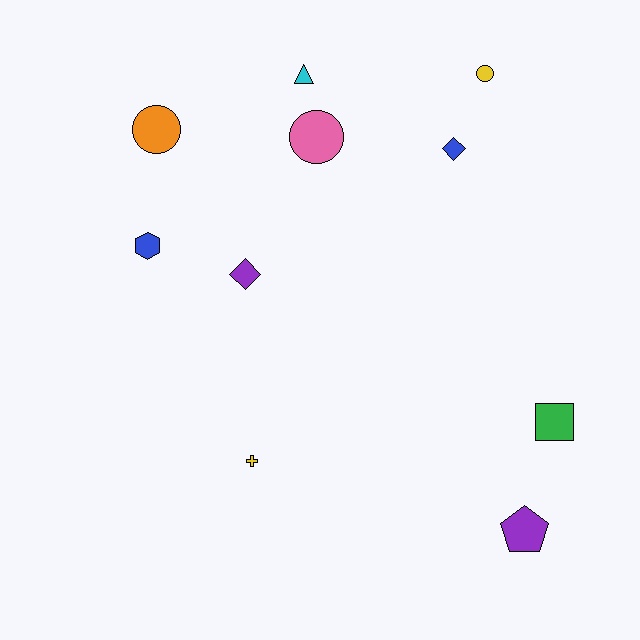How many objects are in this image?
There are 10 objects.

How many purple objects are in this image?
There are 2 purple objects.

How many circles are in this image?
There are 3 circles.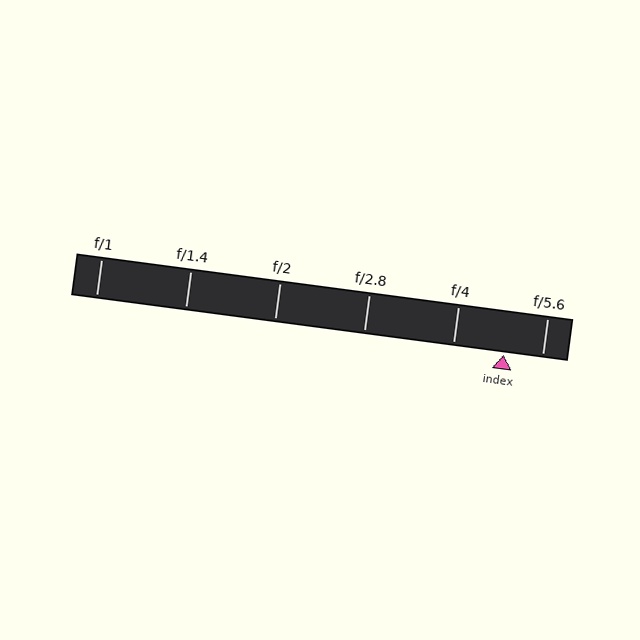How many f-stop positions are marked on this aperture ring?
There are 6 f-stop positions marked.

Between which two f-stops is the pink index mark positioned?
The index mark is between f/4 and f/5.6.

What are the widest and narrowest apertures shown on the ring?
The widest aperture shown is f/1 and the narrowest is f/5.6.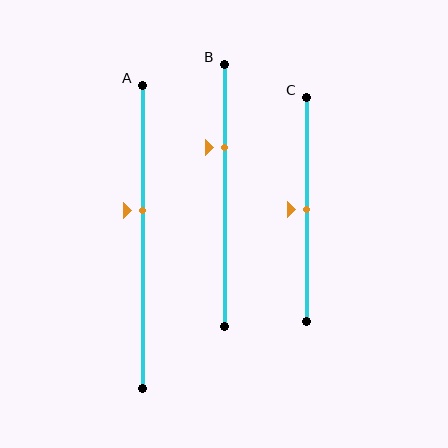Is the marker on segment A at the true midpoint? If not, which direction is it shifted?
No, the marker on segment A is shifted upward by about 9% of the segment length.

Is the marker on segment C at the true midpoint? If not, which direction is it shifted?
Yes, the marker on segment C is at the true midpoint.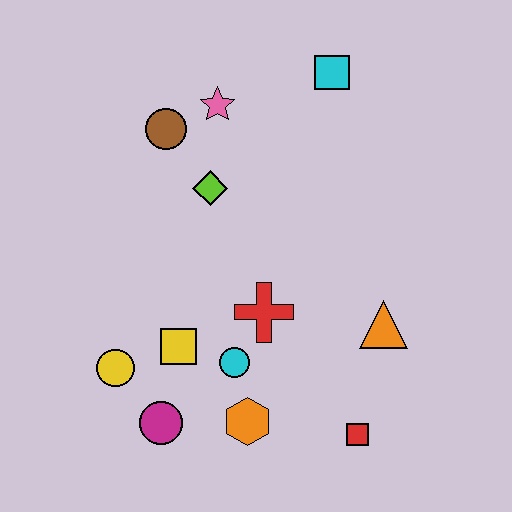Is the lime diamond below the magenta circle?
No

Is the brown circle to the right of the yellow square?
No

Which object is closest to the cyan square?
The pink star is closest to the cyan square.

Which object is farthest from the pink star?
The red square is farthest from the pink star.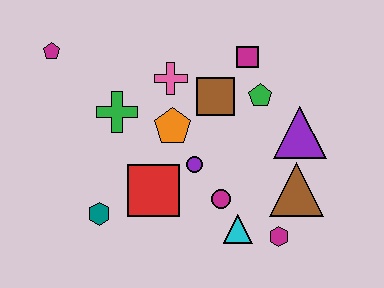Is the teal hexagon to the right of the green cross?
No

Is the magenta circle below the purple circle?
Yes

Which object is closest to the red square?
The purple circle is closest to the red square.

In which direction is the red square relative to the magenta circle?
The red square is to the left of the magenta circle.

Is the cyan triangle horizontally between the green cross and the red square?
No